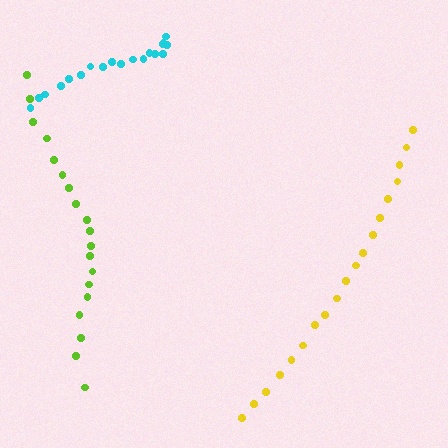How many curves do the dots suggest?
There are 3 distinct paths.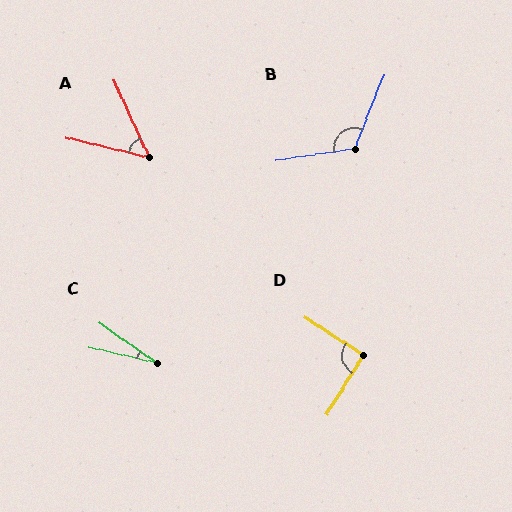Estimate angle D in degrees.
Approximately 91 degrees.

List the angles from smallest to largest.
C (21°), A (52°), D (91°), B (120°).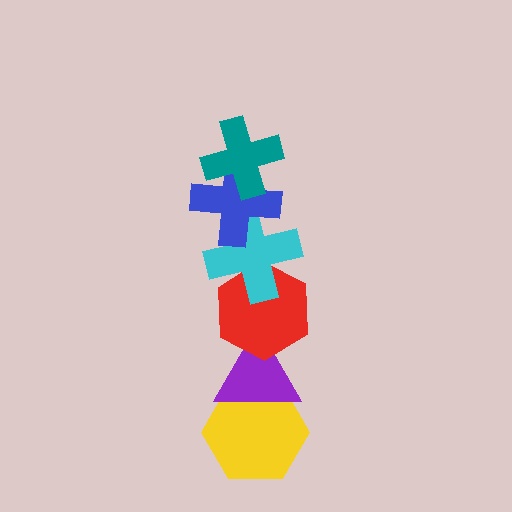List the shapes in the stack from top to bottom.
From top to bottom: the teal cross, the blue cross, the cyan cross, the red hexagon, the purple triangle, the yellow hexagon.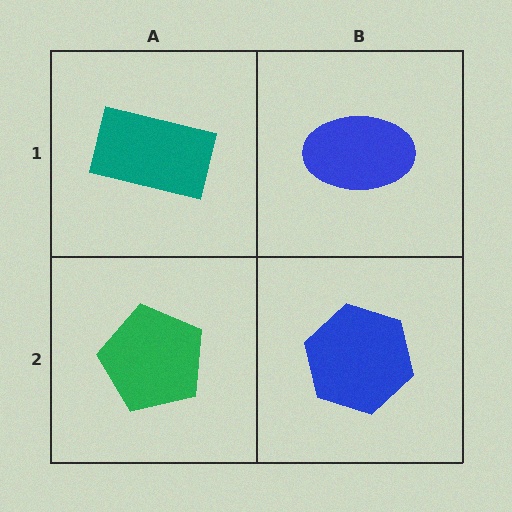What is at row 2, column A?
A green pentagon.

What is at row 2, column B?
A blue hexagon.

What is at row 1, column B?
A blue ellipse.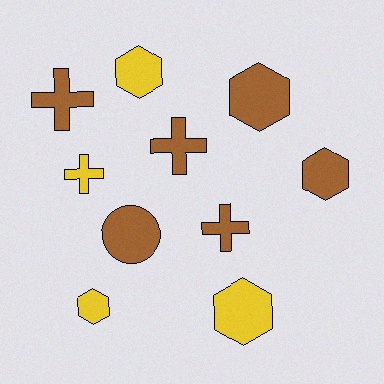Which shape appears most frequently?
Hexagon, with 5 objects.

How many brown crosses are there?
There are 3 brown crosses.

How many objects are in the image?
There are 10 objects.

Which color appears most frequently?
Brown, with 6 objects.